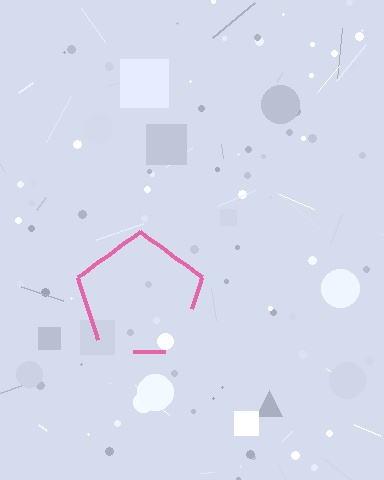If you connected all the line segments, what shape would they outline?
They would outline a pentagon.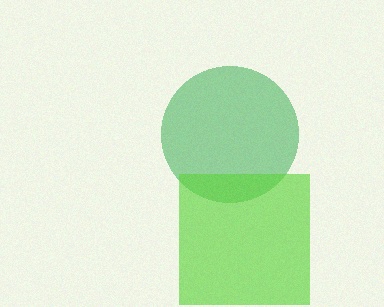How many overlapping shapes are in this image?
There are 2 overlapping shapes in the image.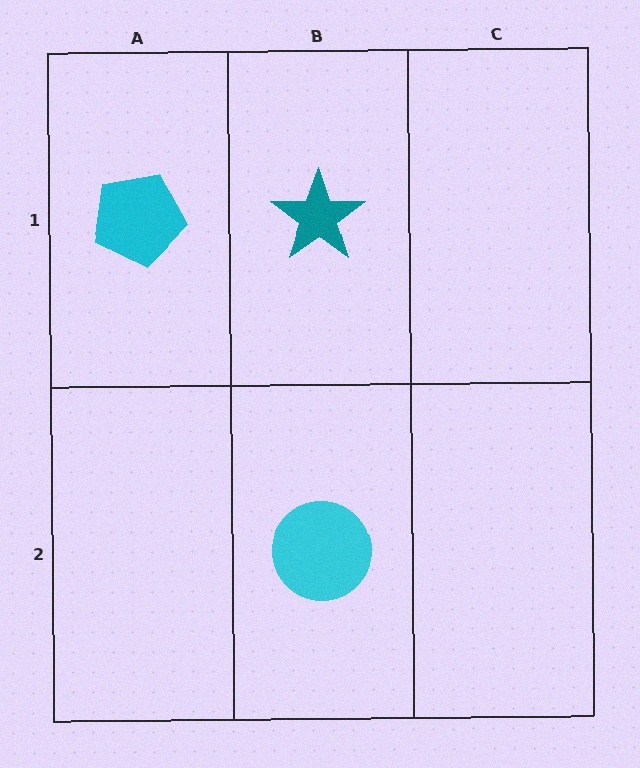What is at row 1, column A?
A cyan pentagon.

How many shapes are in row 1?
2 shapes.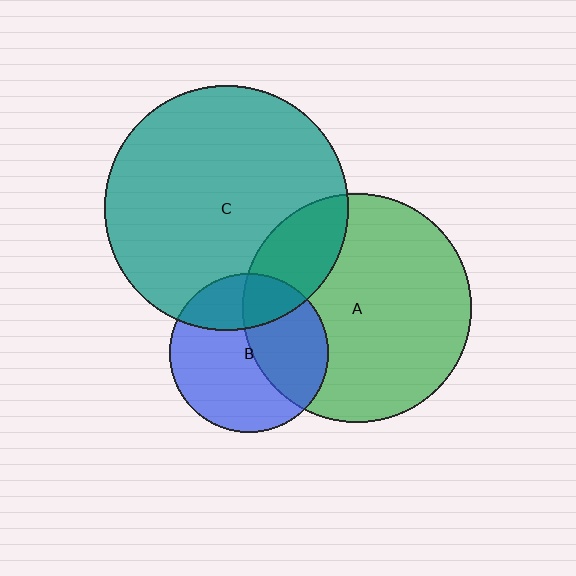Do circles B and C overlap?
Yes.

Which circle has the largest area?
Circle C (teal).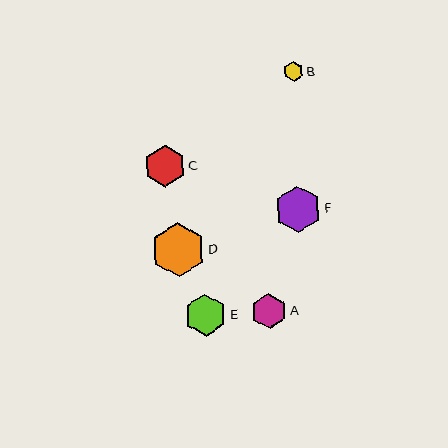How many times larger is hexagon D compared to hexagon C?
Hexagon D is approximately 1.3 times the size of hexagon C.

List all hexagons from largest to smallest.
From largest to smallest: D, F, E, C, A, B.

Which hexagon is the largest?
Hexagon D is the largest with a size of approximately 54 pixels.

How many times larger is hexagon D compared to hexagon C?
Hexagon D is approximately 1.3 times the size of hexagon C.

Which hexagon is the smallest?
Hexagon B is the smallest with a size of approximately 20 pixels.